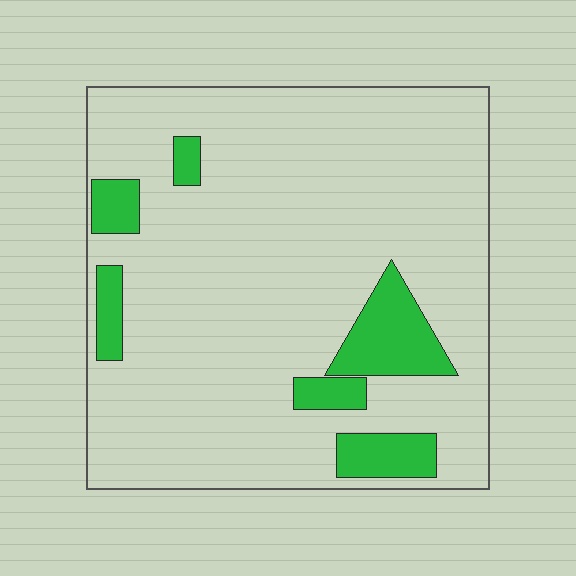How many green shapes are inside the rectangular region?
6.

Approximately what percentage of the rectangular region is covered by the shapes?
Approximately 15%.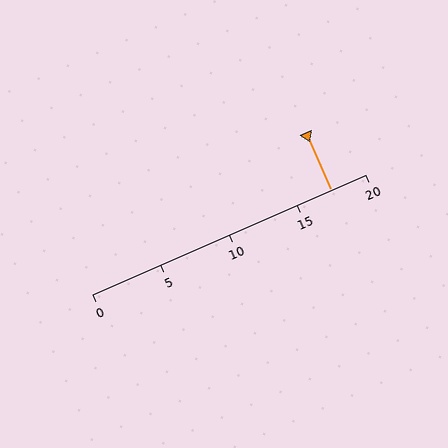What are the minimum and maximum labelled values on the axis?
The axis runs from 0 to 20.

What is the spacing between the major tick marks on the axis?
The major ticks are spaced 5 apart.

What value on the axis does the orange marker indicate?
The marker indicates approximately 17.5.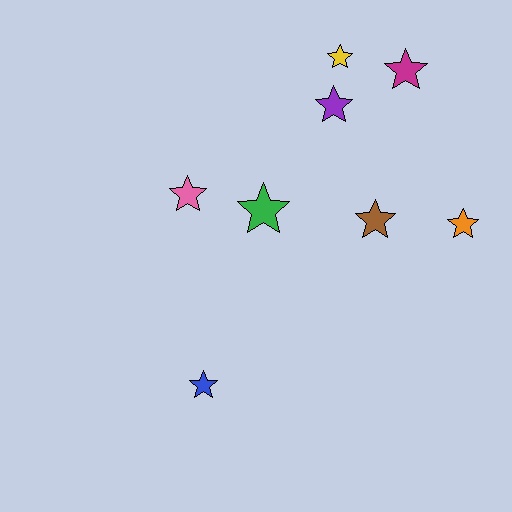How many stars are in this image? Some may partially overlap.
There are 8 stars.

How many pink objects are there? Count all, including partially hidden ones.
There is 1 pink object.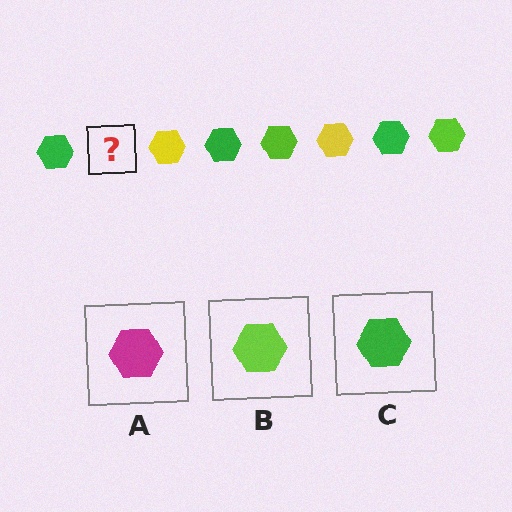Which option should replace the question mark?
Option B.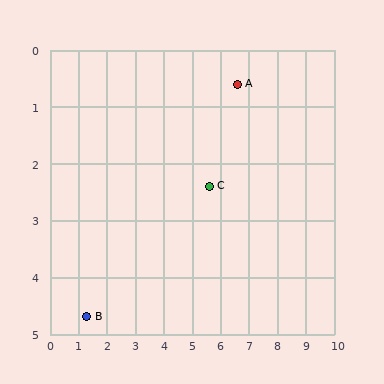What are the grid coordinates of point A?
Point A is at approximately (6.6, 0.6).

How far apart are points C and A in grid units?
Points C and A are about 2.1 grid units apart.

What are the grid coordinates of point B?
Point B is at approximately (1.3, 4.7).